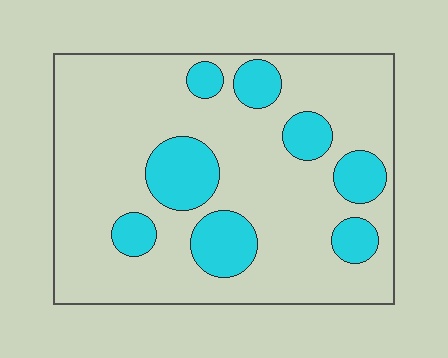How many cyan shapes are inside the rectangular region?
8.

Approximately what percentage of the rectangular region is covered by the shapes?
Approximately 20%.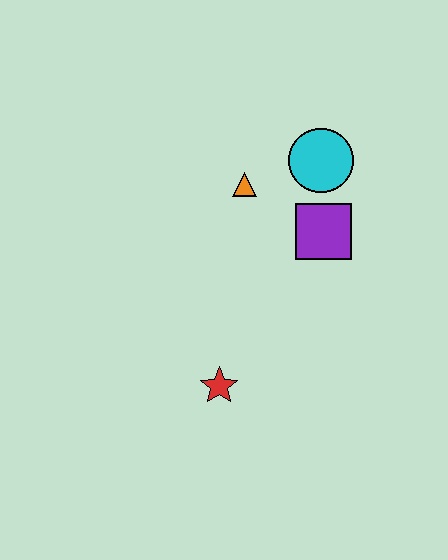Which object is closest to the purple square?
The cyan circle is closest to the purple square.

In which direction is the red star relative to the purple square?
The red star is below the purple square.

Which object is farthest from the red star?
The cyan circle is farthest from the red star.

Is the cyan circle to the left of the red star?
No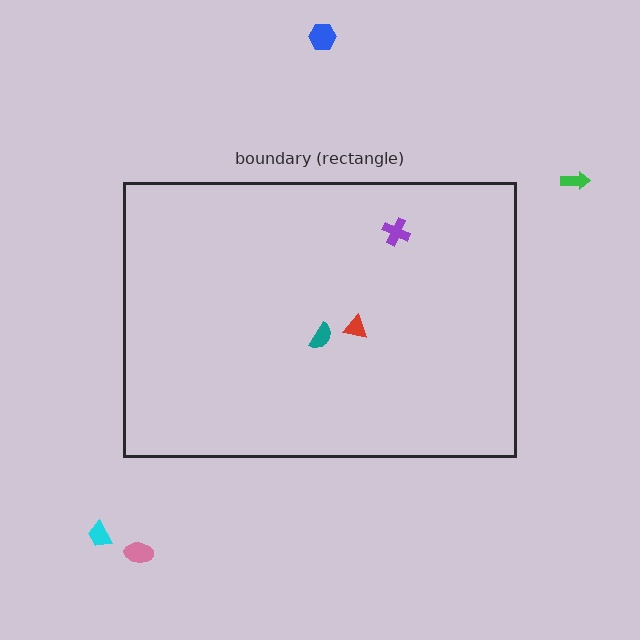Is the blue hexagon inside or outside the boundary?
Outside.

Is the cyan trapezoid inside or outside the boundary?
Outside.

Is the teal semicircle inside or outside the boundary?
Inside.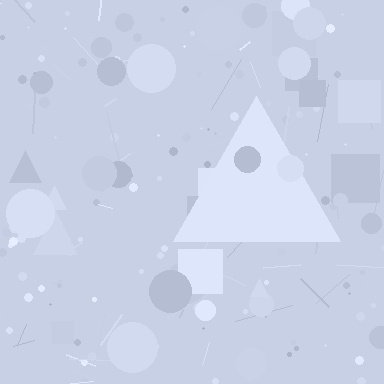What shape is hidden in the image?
A triangle is hidden in the image.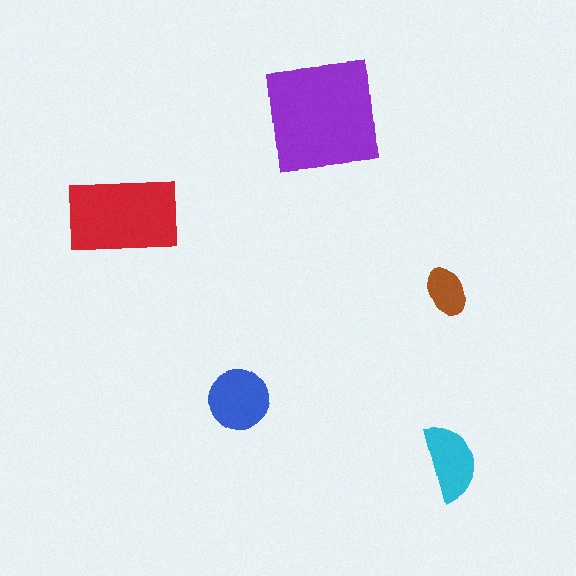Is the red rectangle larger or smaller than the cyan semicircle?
Larger.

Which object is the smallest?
The brown ellipse.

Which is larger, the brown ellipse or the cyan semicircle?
The cyan semicircle.